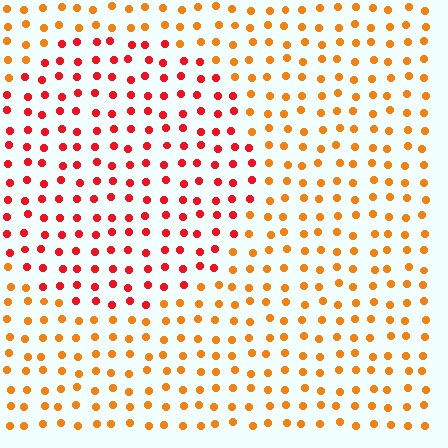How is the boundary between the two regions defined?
The boundary is defined purely by a slight shift in hue (about 34 degrees). Spacing, size, and orientation are identical on both sides.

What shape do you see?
I see a circle.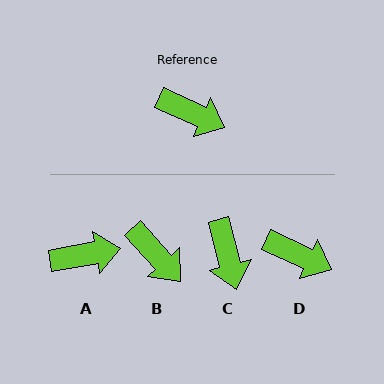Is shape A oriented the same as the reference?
No, it is off by about 34 degrees.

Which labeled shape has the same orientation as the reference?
D.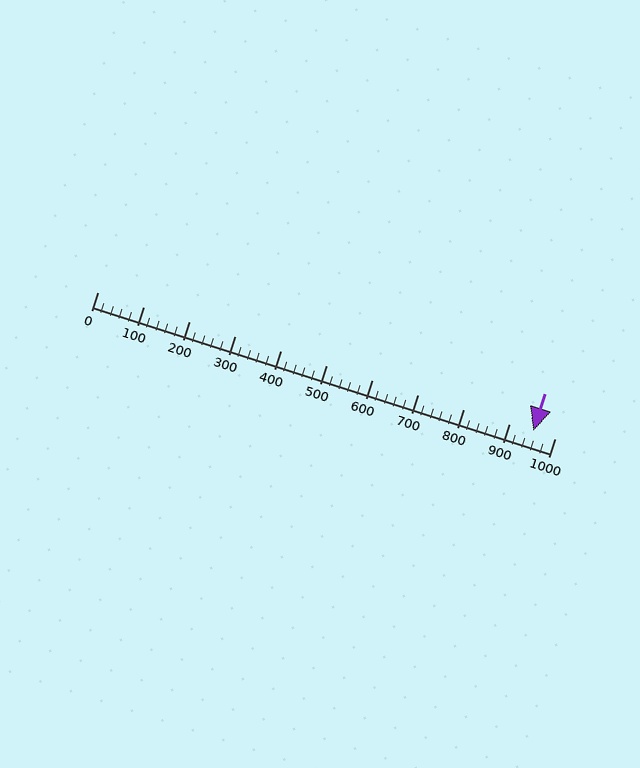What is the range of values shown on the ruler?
The ruler shows values from 0 to 1000.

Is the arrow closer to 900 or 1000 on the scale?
The arrow is closer to 1000.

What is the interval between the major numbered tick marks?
The major tick marks are spaced 100 units apart.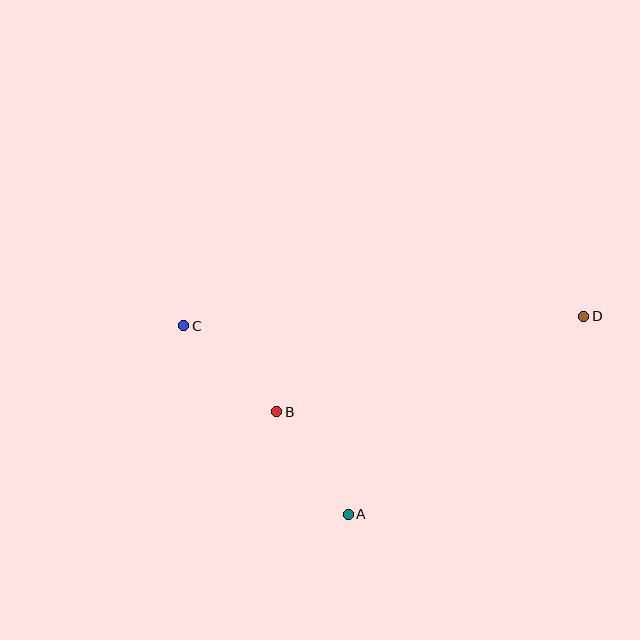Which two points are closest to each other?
Points A and B are closest to each other.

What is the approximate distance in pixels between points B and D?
The distance between B and D is approximately 321 pixels.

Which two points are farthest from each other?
Points C and D are farthest from each other.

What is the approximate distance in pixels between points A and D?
The distance between A and D is approximately 308 pixels.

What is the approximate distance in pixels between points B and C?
The distance between B and C is approximately 127 pixels.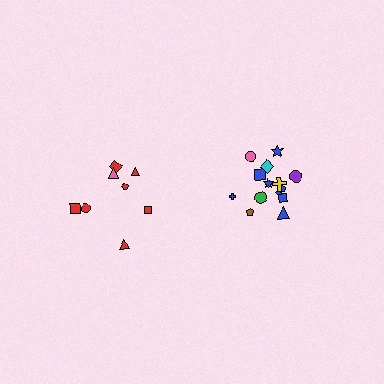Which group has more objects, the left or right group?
The right group.